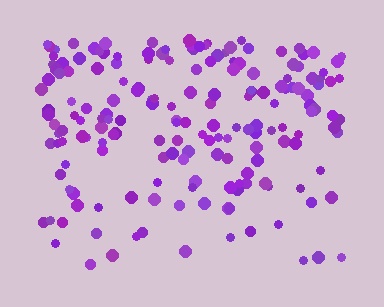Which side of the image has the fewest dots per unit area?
The bottom.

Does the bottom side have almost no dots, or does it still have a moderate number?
Still a moderate number, just noticeably fewer than the top.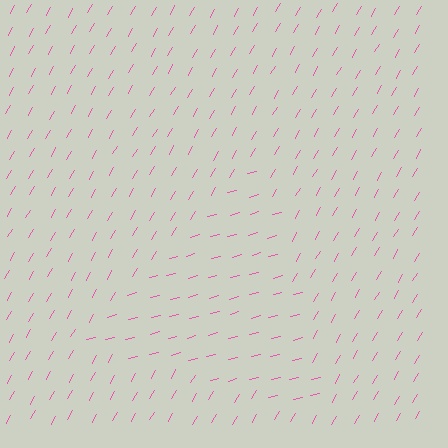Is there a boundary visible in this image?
Yes, there is a texture boundary formed by a change in line orientation.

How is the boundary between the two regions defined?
The boundary is defined purely by a change in line orientation (approximately 45 degrees difference). All lines are the same color and thickness.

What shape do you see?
I see a triangle.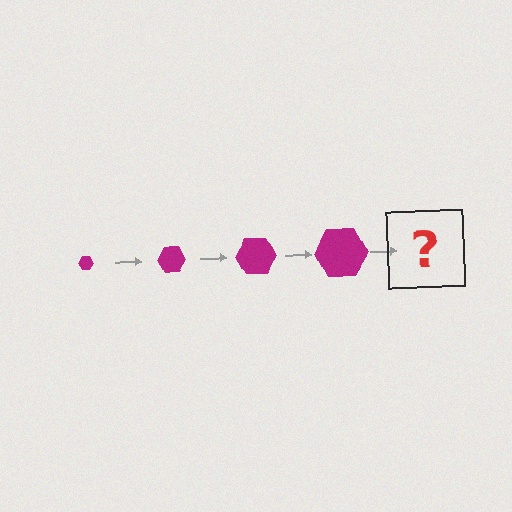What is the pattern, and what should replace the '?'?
The pattern is that the hexagon gets progressively larger each step. The '?' should be a magenta hexagon, larger than the previous one.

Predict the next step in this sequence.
The next step is a magenta hexagon, larger than the previous one.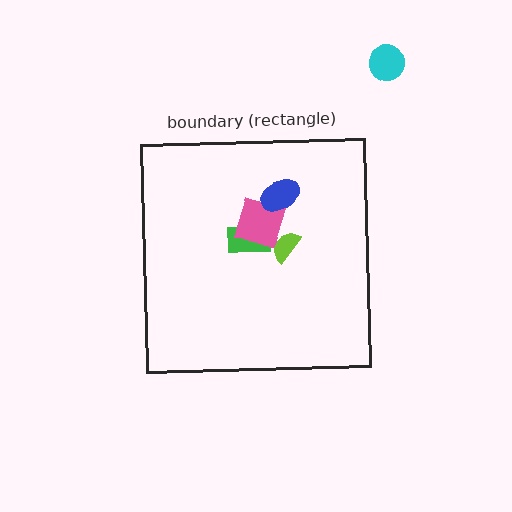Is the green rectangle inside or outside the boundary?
Inside.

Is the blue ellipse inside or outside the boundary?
Inside.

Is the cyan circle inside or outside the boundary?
Outside.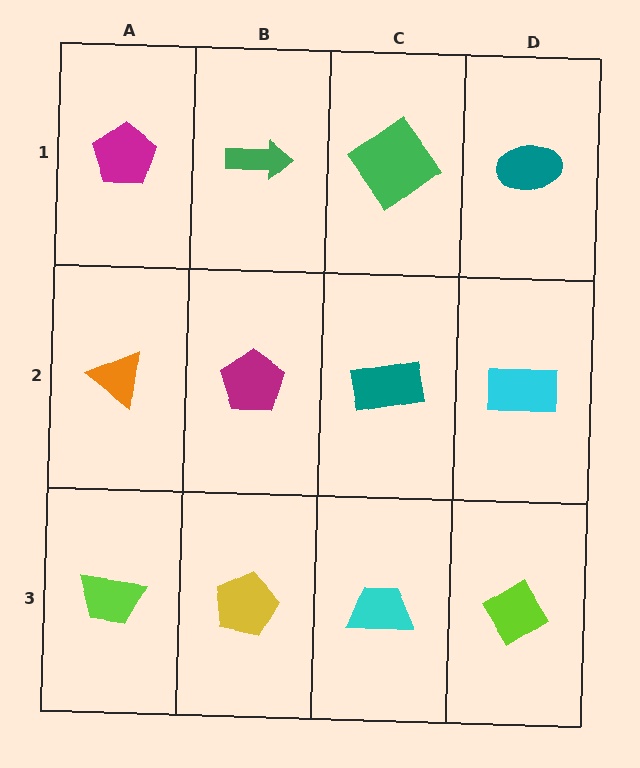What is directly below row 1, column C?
A teal rectangle.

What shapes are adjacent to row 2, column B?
A green arrow (row 1, column B), a yellow pentagon (row 3, column B), an orange triangle (row 2, column A), a teal rectangle (row 2, column C).